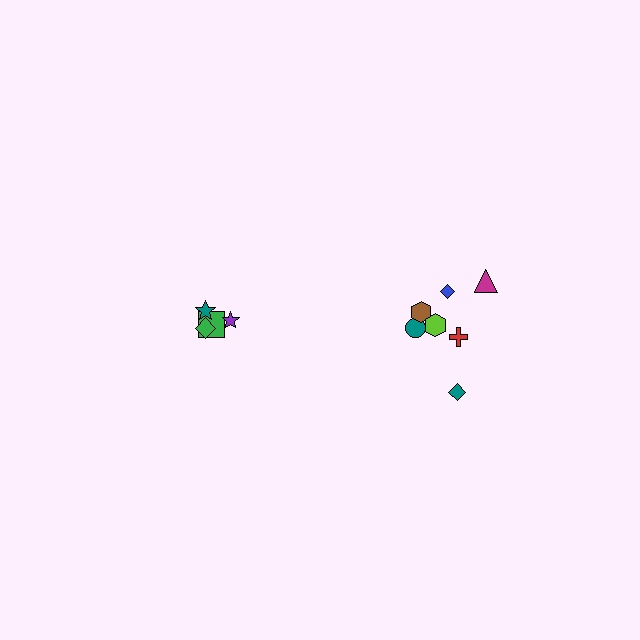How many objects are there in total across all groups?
There are 11 objects.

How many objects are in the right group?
There are 7 objects.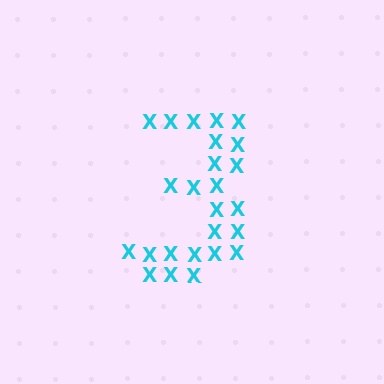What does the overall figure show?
The overall figure shows the digit 3.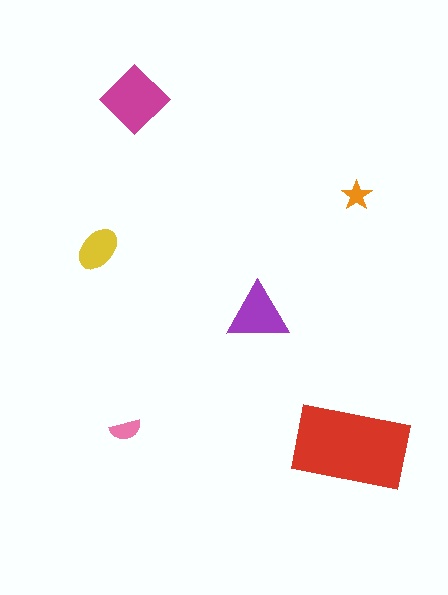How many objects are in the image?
There are 6 objects in the image.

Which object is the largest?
The red rectangle.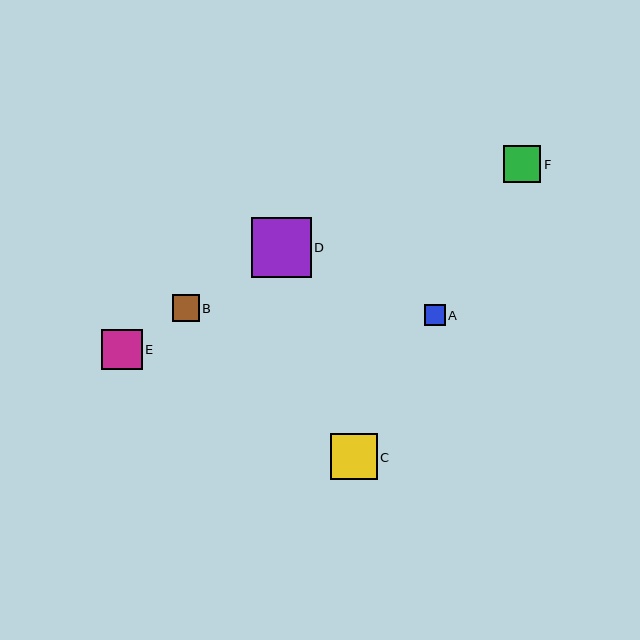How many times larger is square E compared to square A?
Square E is approximately 2.0 times the size of square A.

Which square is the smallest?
Square A is the smallest with a size of approximately 21 pixels.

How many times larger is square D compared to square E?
Square D is approximately 1.5 times the size of square E.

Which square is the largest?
Square D is the largest with a size of approximately 60 pixels.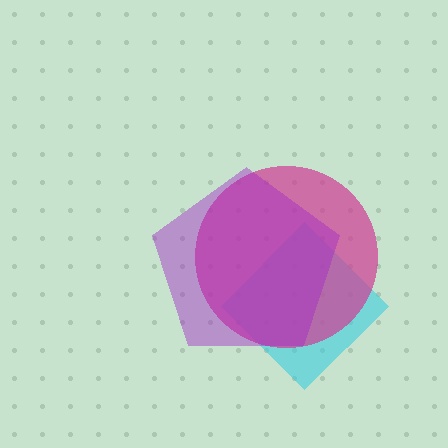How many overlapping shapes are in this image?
There are 3 overlapping shapes in the image.